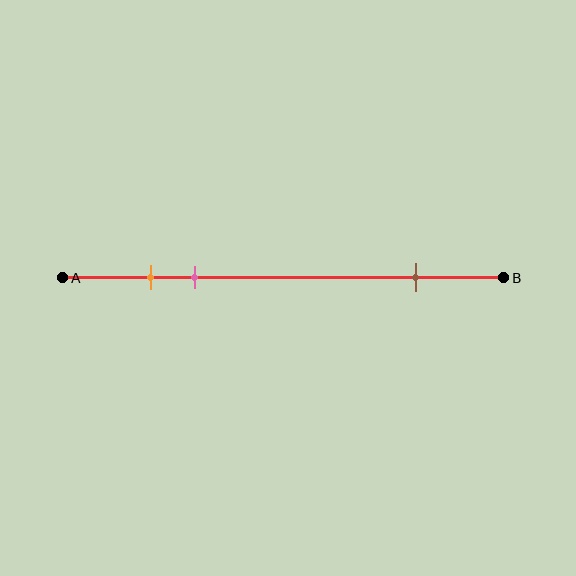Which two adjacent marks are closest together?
The orange and pink marks are the closest adjacent pair.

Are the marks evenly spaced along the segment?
No, the marks are not evenly spaced.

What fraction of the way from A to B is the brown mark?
The brown mark is approximately 80% (0.8) of the way from A to B.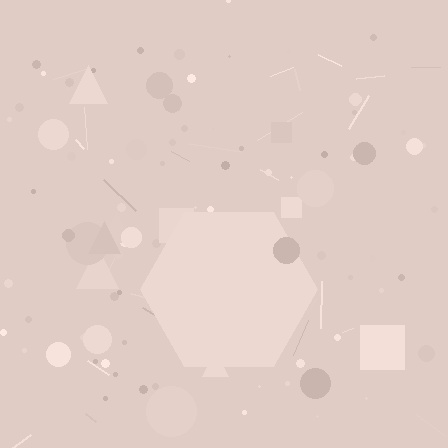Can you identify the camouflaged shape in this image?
The camouflaged shape is a hexagon.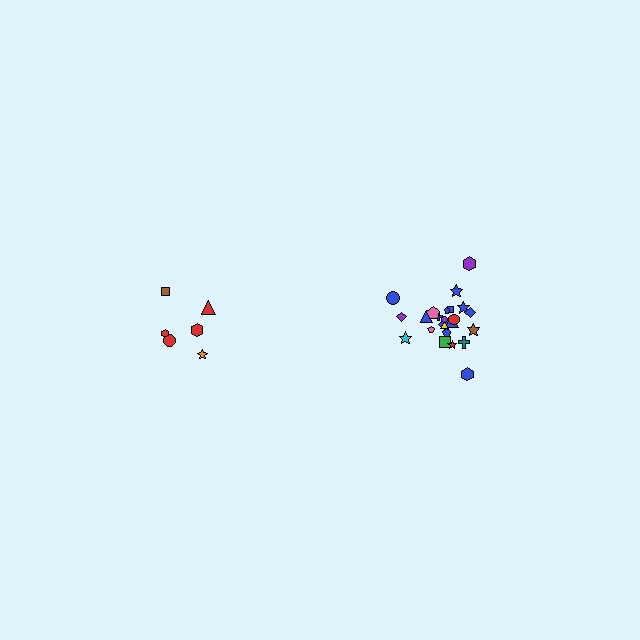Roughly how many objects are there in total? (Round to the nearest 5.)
Roughly 30 objects in total.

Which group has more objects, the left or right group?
The right group.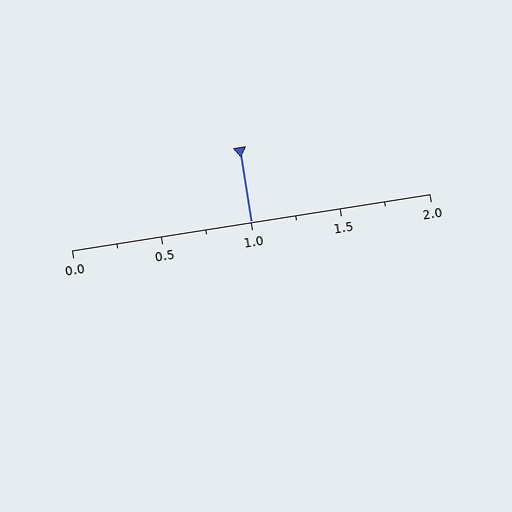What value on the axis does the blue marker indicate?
The marker indicates approximately 1.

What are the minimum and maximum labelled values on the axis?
The axis runs from 0.0 to 2.0.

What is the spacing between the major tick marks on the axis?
The major ticks are spaced 0.5 apart.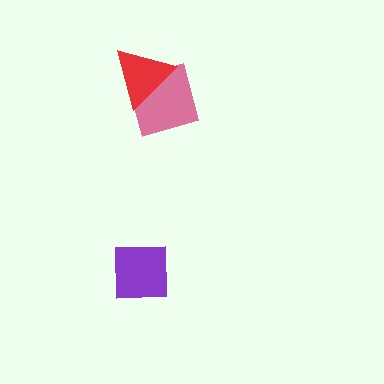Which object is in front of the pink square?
The red triangle is in front of the pink square.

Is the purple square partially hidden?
No, no other shape covers it.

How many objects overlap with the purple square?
0 objects overlap with the purple square.